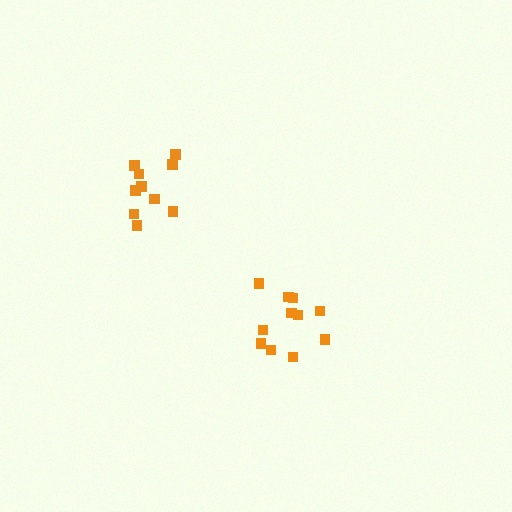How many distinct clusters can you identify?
There are 2 distinct clusters.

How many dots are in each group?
Group 1: 10 dots, Group 2: 11 dots (21 total).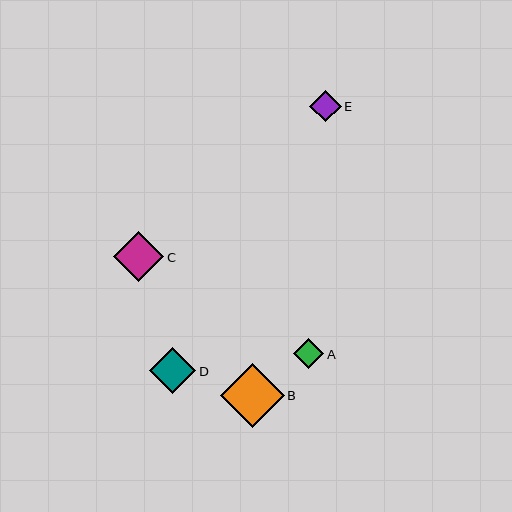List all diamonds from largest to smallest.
From largest to smallest: B, C, D, E, A.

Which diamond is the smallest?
Diamond A is the smallest with a size of approximately 30 pixels.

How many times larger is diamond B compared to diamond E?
Diamond B is approximately 2.0 times the size of diamond E.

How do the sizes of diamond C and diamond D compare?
Diamond C and diamond D are approximately the same size.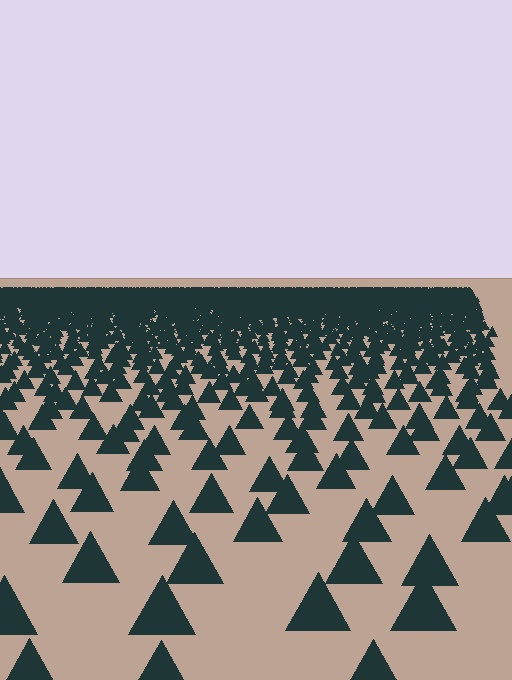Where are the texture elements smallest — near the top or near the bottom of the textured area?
Near the top.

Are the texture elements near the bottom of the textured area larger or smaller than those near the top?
Larger. Near the bottom, elements are closer to the viewer and appear at a bigger on-screen size.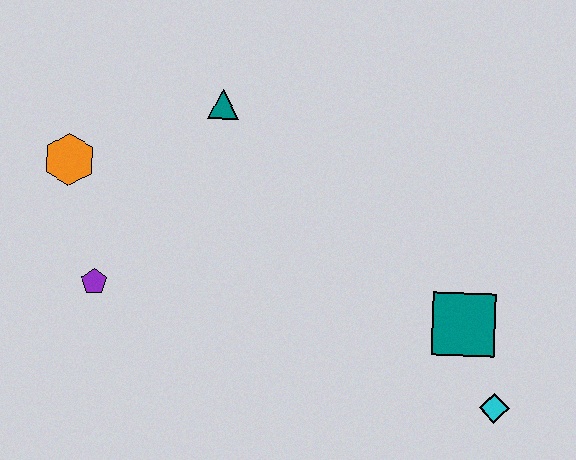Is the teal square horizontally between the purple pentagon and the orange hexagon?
No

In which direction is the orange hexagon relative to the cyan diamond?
The orange hexagon is to the left of the cyan diamond.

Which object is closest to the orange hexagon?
The purple pentagon is closest to the orange hexagon.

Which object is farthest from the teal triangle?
The cyan diamond is farthest from the teal triangle.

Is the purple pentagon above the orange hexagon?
No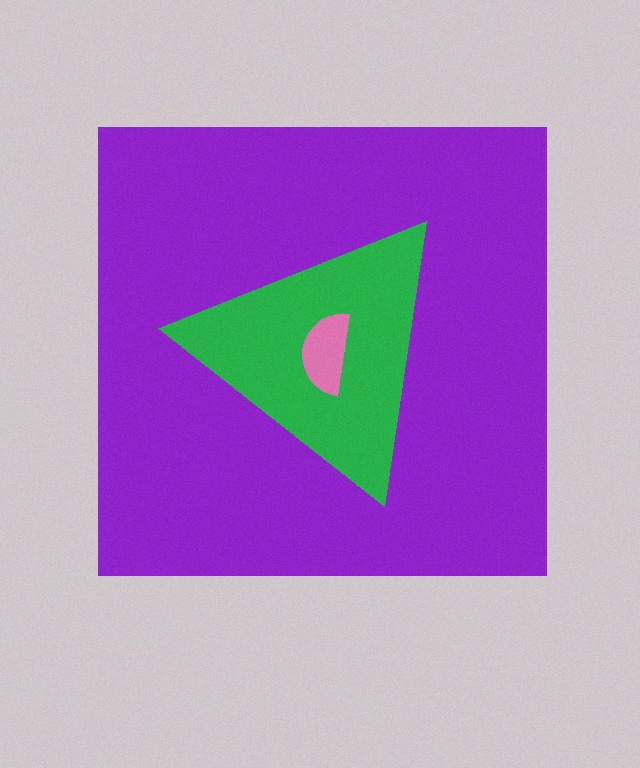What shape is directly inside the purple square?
The green triangle.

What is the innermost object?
The pink semicircle.